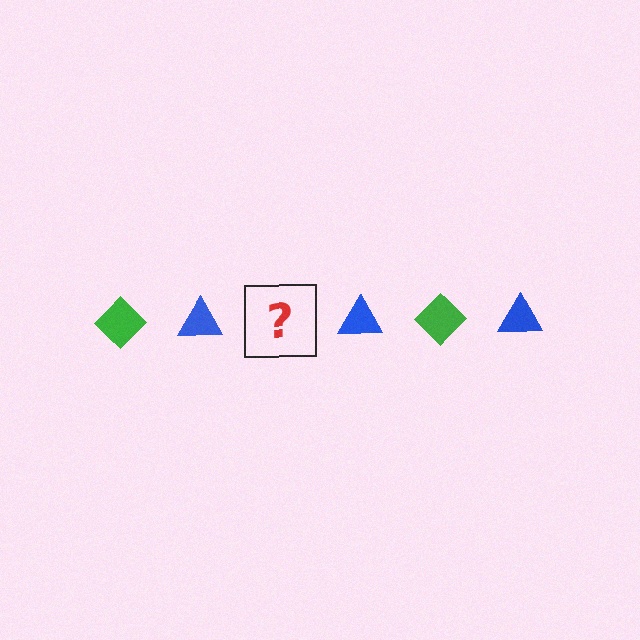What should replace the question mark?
The question mark should be replaced with a green diamond.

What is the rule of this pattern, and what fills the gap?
The rule is that the pattern alternates between green diamond and blue triangle. The gap should be filled with a green diamond.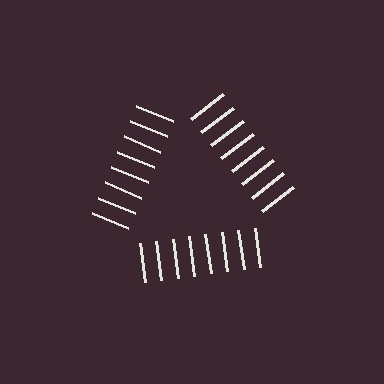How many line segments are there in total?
24 — 8 along each of the 3 edges.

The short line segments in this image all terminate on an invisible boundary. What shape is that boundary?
An illusory triangle — the line segments terminate on its edges but no continuous stroke is drawn.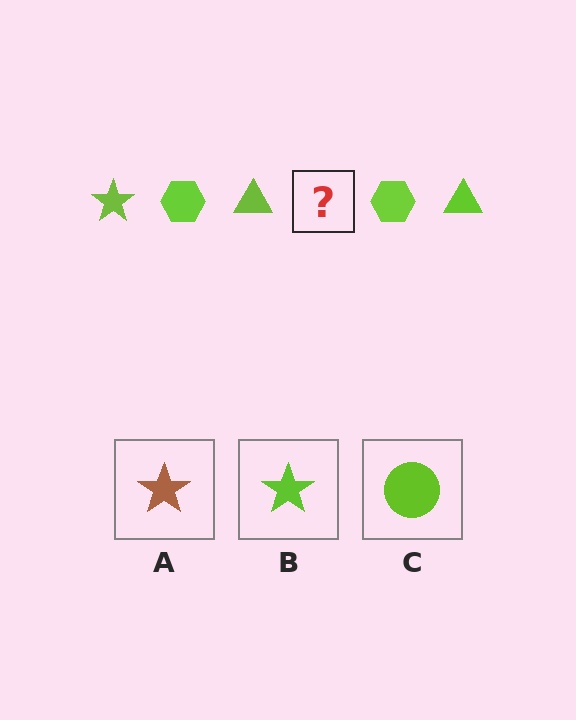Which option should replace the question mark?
Option B.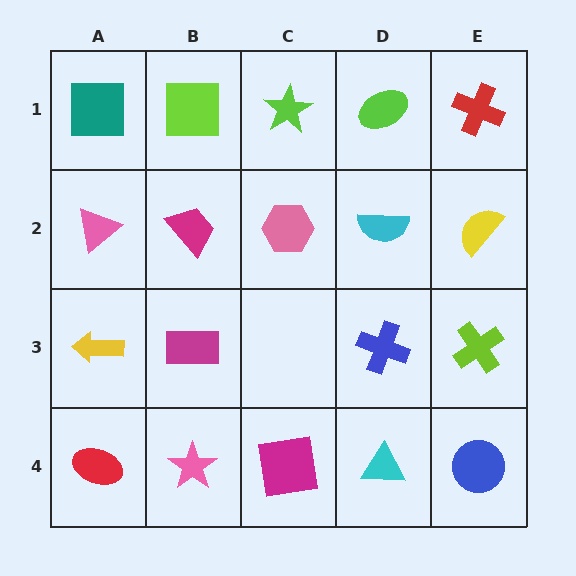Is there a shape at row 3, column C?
No, that cell is empty.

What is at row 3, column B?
A magenta rectangle.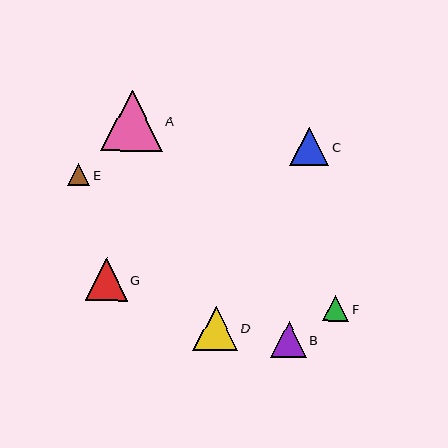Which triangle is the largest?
Triangle A is the largest with a size of approximately 62 pixels.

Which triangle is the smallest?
Triangle E is the smallest with a size of approximately 22 pixels.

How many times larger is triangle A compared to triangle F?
Triangle A is approximately 2.3 times the size of triangle F.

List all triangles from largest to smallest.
From largest to smallest: A, D, G, C, B, F, E.